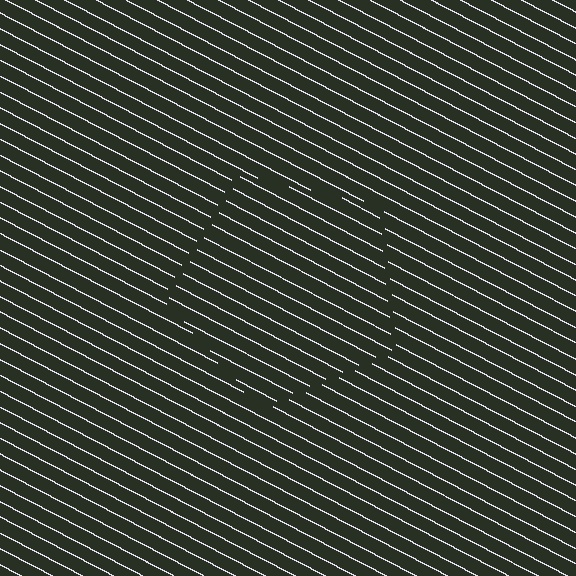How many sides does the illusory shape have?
5 sides — the line-ends trace a pentagon.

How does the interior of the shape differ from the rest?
The interior of the shape contains the same grating, shifted by half a period — the contour is defined by the phase discontinuity where line-ends from the inner and outer gratings abut.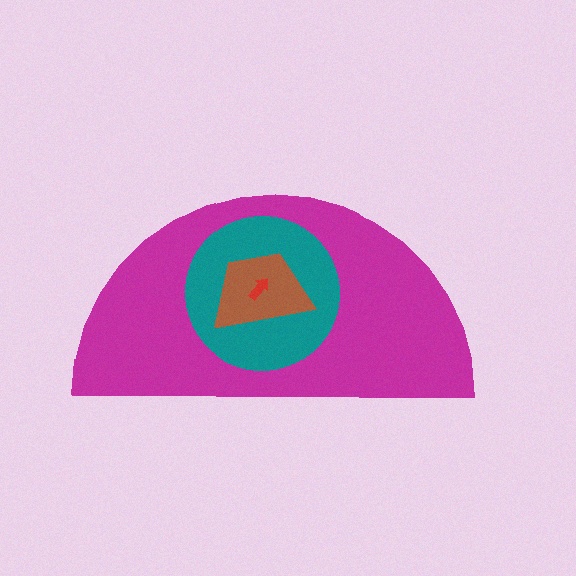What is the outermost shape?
The magenta semicircle.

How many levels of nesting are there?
4.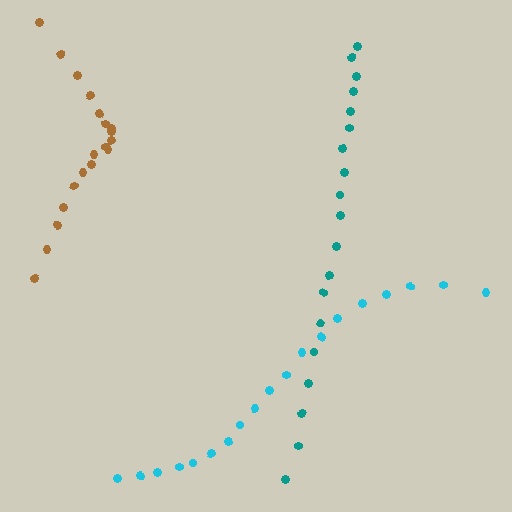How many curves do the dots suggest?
There are 3 distinct paths.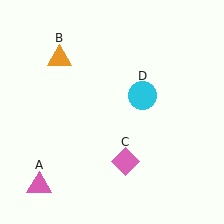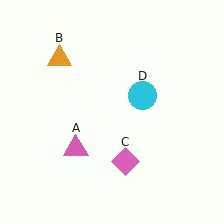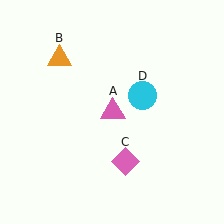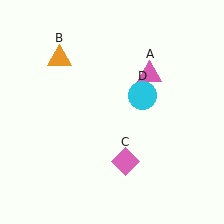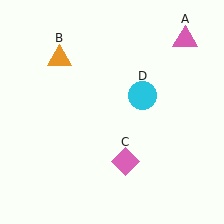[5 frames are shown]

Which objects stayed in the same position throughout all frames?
Orange triangle (object B) and pink diamond (object C) and cyan circle (object D) remained stationary.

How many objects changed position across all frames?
1 object changed position: pink triangle (object A).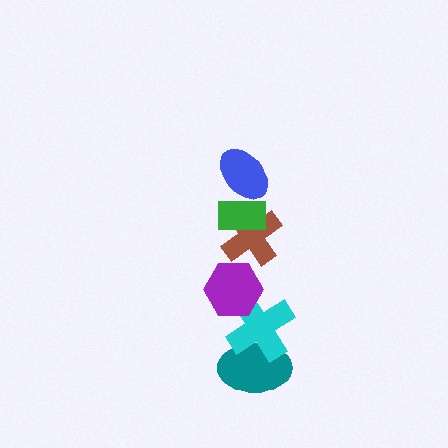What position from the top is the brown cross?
The brown cross is 3rd from the top.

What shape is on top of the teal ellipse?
The cyan cross is on top of the teal ellipse.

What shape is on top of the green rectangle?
The blue ellipse is on top of the green rectangle.